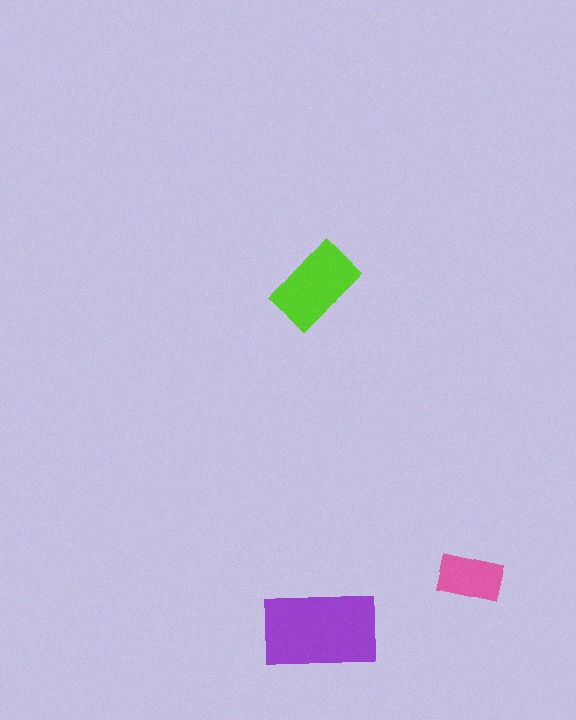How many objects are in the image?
There are 3 objects in the image.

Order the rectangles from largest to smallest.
the purple one, the lime one, the pink one.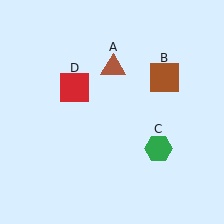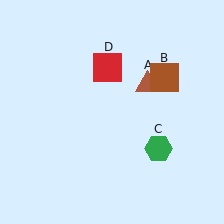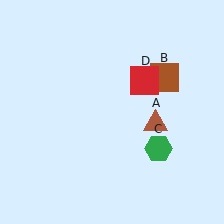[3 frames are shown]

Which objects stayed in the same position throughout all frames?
Brown square (object B) and green hexagon (object C) remained stationary.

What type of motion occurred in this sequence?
The brown triangle (object A), red square (object D) rotated clockwise around the center of the scene.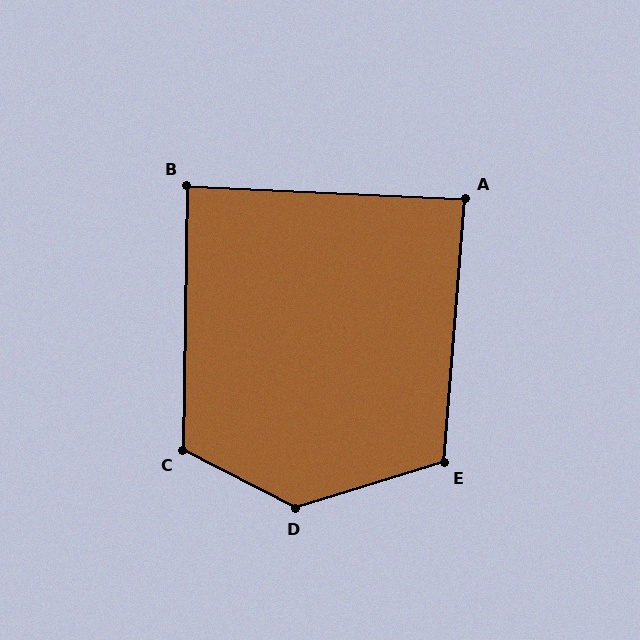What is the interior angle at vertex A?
Approximately 88 degrees (approximately right).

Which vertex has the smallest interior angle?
B, at approximately 88 degrees.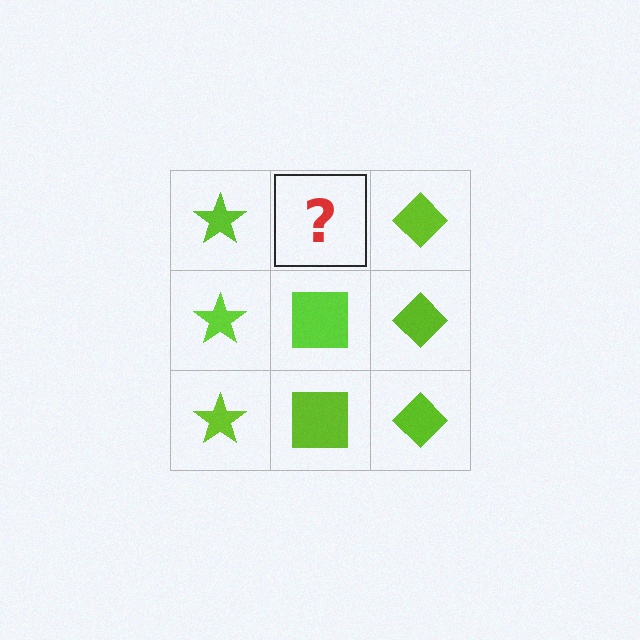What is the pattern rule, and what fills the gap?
The rule is that each column has a consistent shape. The gap should be filled with a lime square.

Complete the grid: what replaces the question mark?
The question mark should be replaced with a lime square.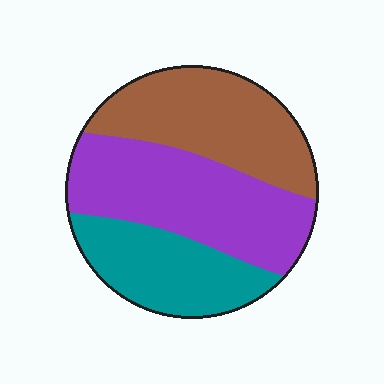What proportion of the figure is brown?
Brown covers roughly 35% of the figure.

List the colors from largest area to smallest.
From largest to smallest: purple, brown, teal.